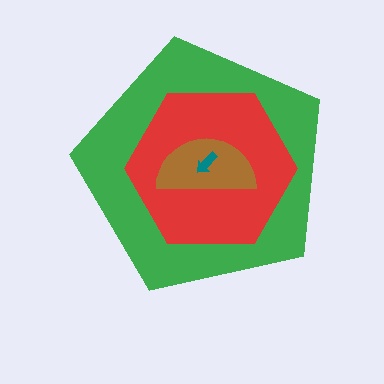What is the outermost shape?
The green pentagon.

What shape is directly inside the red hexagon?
The brown semicircle.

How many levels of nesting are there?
4.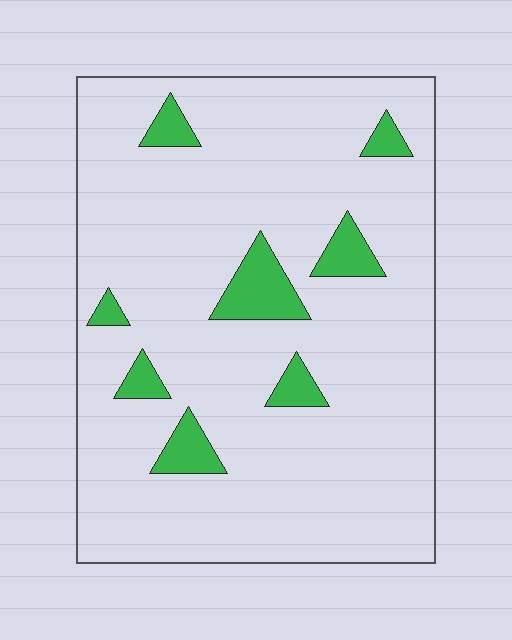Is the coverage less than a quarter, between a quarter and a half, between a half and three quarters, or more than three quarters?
Less than a quarter.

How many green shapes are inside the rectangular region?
8.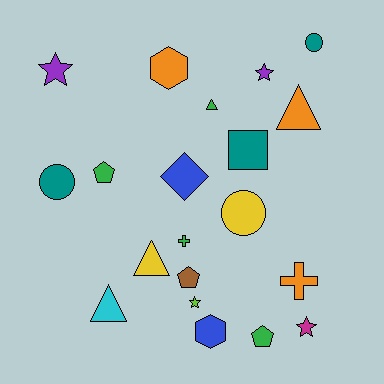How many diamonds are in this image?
There is 1 diamond.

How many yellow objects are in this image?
There are 2 yellow objects.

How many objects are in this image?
There are 20 objects.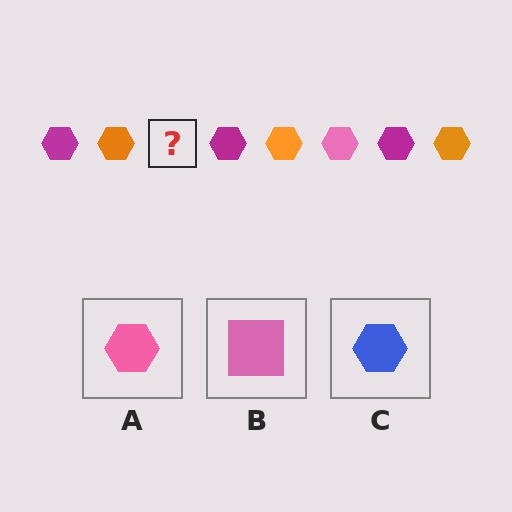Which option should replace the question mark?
Option A.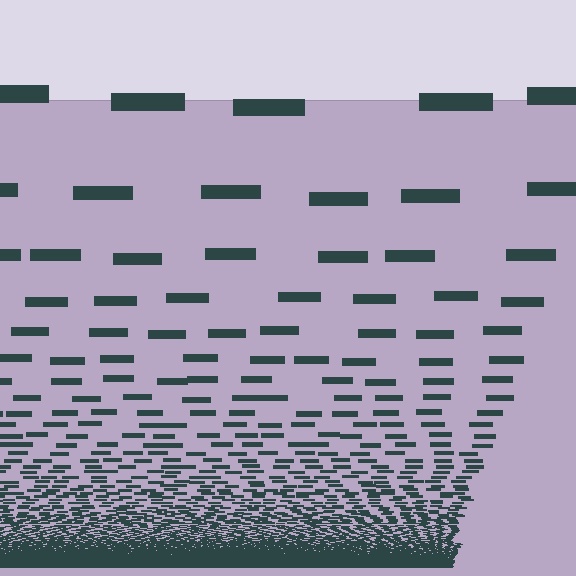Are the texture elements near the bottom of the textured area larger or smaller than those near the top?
Smaller. The gradient is inverted — elements near the bottom are smaller and denser.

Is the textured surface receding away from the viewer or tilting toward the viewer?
The surface appears to tilt toward the viewer. Texture elements get larger and sparser toward the top.